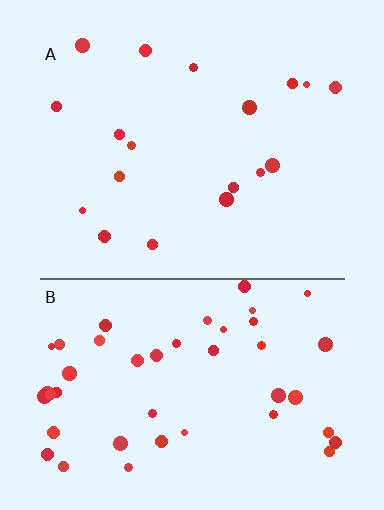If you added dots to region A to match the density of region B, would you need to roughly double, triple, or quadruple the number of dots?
Approximately double.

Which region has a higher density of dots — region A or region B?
B (the bottom).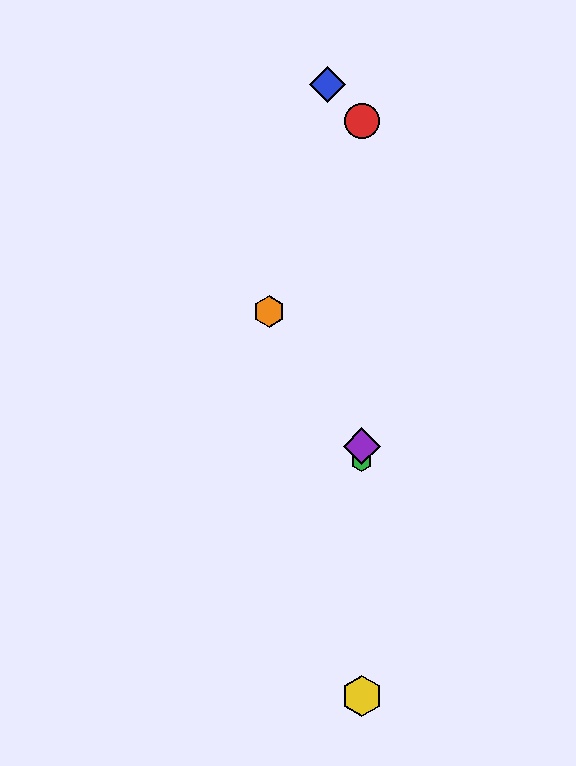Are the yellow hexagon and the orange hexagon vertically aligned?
No, the yellow hexagon is at x≈362 and the orange hexagon is at x≈269.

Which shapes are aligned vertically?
The red circle, the green hexagon, the yellow hexagon, the purple diamond are aligned vertically.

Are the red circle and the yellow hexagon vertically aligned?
Yes, both are at x≈362.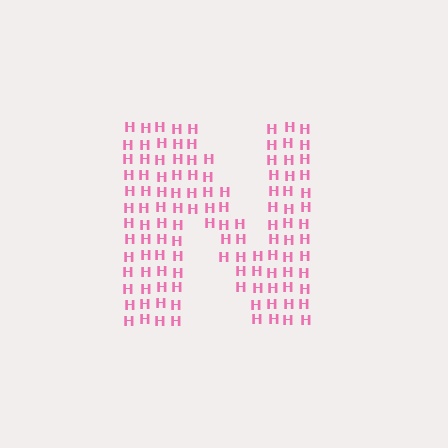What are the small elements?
The small elements are letter H's.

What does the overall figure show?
The overall figure shows the letter N.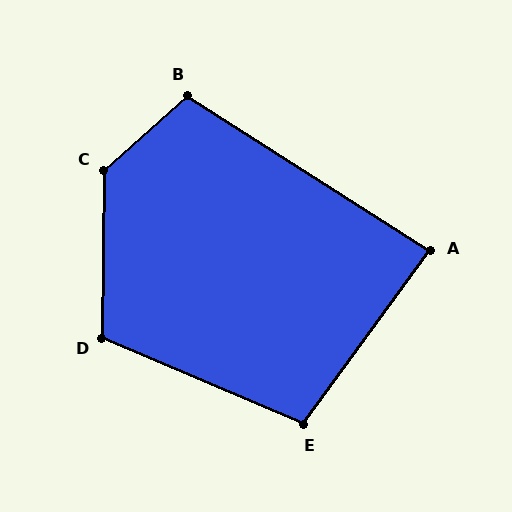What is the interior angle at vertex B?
Approximately 106 degrees (obtuse).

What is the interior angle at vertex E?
Approximately 103 degrees (obtuse).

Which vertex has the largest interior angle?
C, at approximately 132 degrees.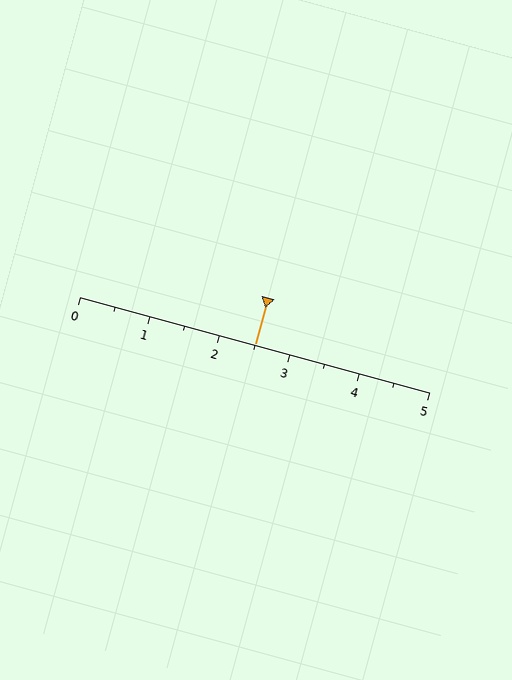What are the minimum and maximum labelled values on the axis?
The axis runs from 0 to 5.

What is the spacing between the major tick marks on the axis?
The major ticks are spaced 1 apart.